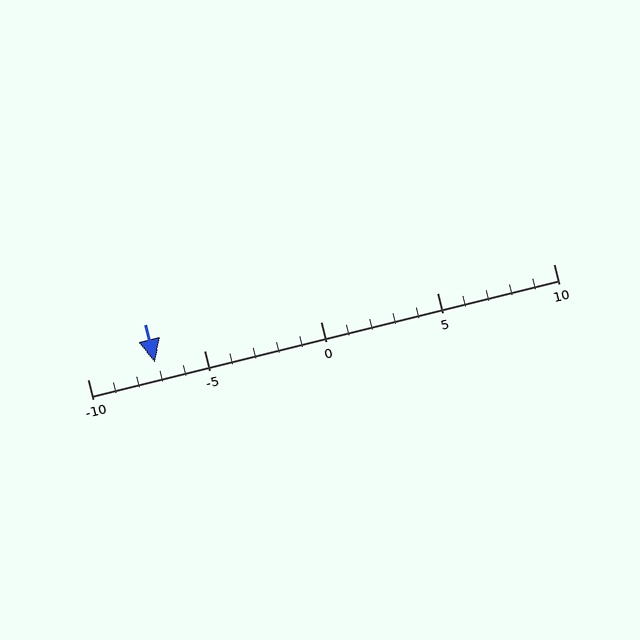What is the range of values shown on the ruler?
The ruler shows values from -10 to 10.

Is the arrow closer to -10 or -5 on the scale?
The arrow is closer to -5.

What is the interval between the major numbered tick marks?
The major tick marks are spaced 5 units apart.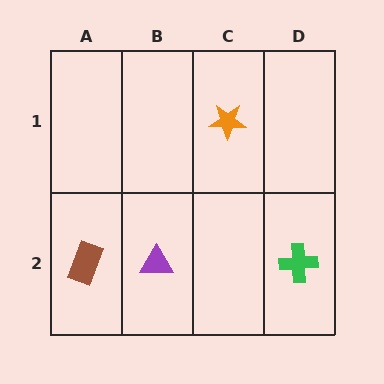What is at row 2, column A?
A brown rectangle.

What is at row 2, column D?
A green cross.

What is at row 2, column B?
A purple triangle.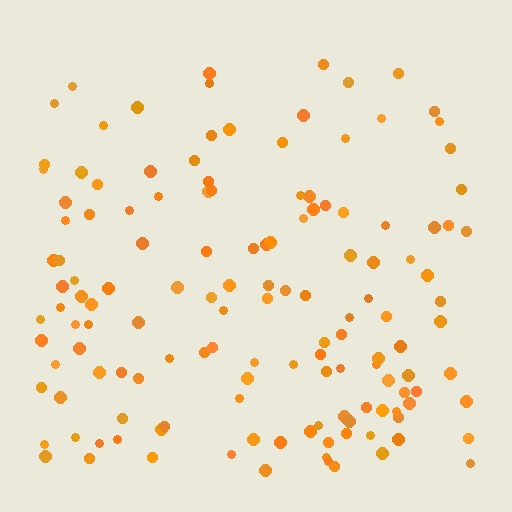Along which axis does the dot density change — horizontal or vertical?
Vertical.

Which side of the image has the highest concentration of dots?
The bottom.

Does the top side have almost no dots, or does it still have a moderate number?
Still a moderate number, just noticeably fewer than the bottom.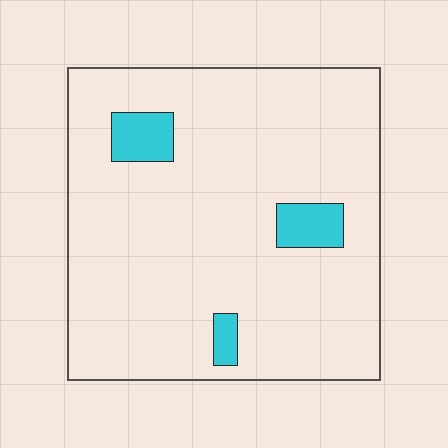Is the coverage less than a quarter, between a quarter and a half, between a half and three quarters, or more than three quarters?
Less than a quarter.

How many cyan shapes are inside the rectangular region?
3.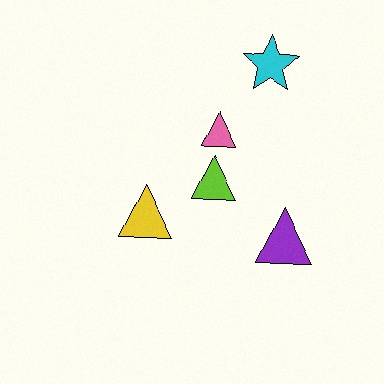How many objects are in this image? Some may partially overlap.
There are 5 objects.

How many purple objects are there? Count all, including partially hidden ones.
There is 1 purple object.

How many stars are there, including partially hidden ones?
There is 1 star.